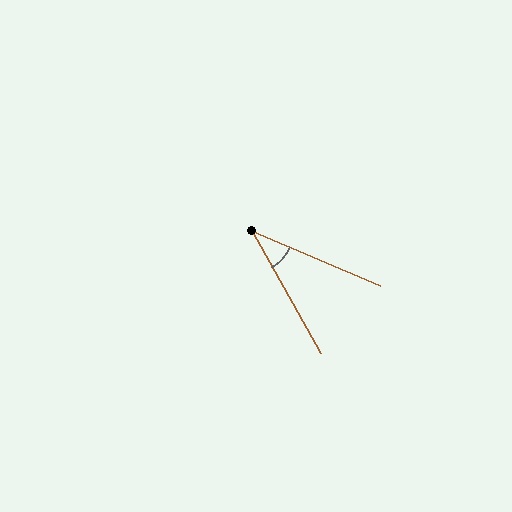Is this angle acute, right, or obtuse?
It is acute.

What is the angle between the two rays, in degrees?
Approximately 38 degrees.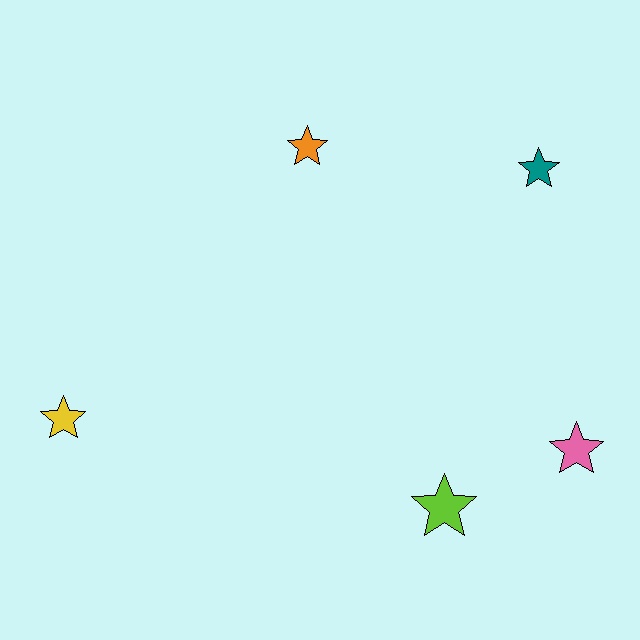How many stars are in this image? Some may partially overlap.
There are 5 stars.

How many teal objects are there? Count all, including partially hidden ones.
There is 1 teal object.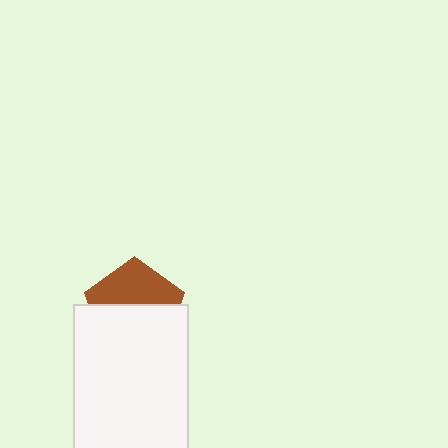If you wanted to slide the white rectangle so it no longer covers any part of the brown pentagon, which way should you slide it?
Slide it down — that is the most direct way to separate the two shapes.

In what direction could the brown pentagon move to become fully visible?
The brown pentagon could move up. That would shift it out from behind the white rectangle entirely.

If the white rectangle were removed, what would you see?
You would see the complete brown pentagon.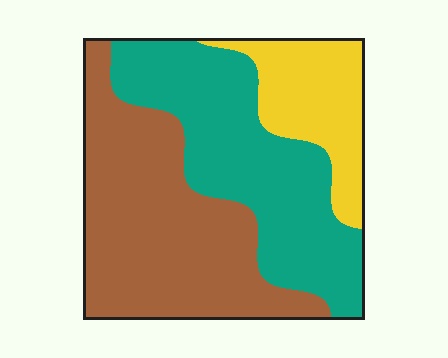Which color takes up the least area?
Yellow, at roughly 20%.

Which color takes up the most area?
Brown, at roughly 45%.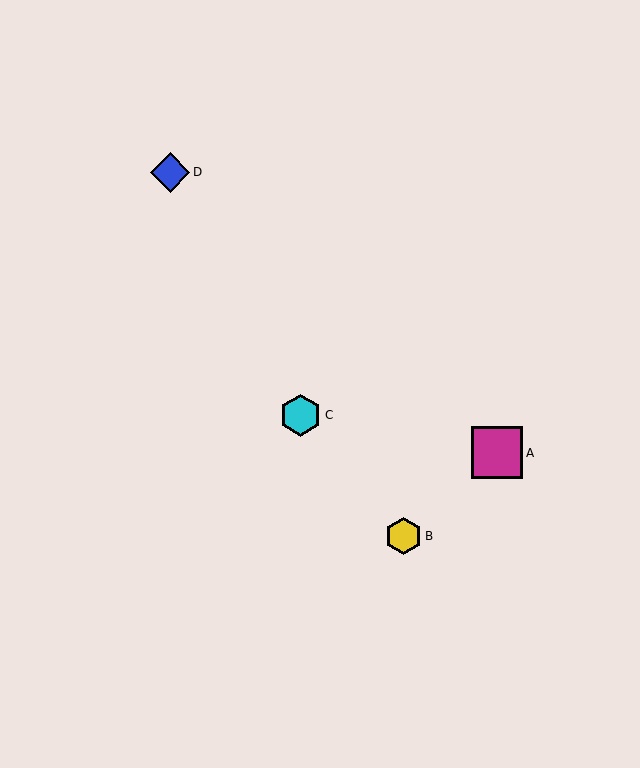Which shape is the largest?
The magenta square (labeled A) is the largest.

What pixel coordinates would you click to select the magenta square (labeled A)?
Click at (497, 453) to select the magenta square A.